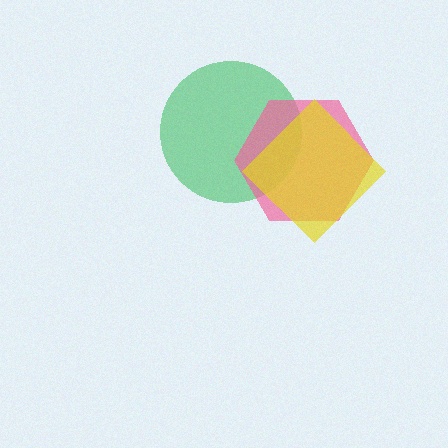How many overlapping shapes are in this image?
There are 3 overlapping shapes in the image.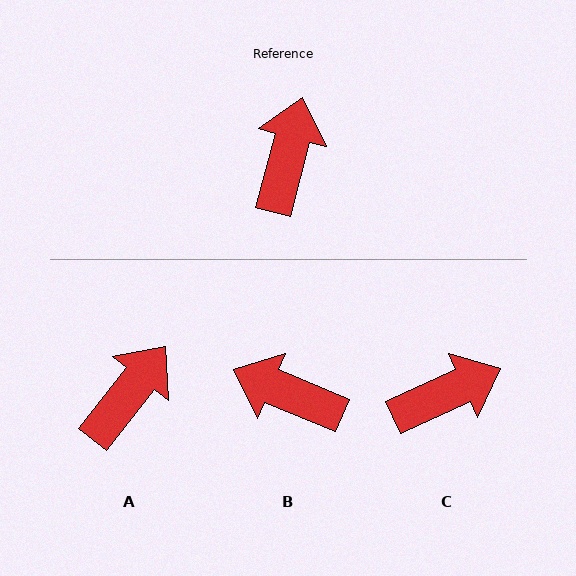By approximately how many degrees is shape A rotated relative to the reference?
Approximately 23 degrees clockwise.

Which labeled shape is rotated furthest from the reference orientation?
B, about 82 degrees away.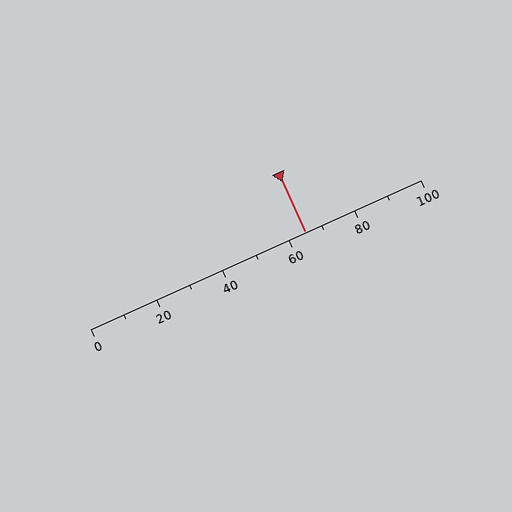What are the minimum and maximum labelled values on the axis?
The axis runs from 0 to 100.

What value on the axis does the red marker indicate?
The marker indicates approximately 65.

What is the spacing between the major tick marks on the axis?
The major ticks are spaced 20 apart.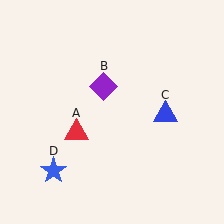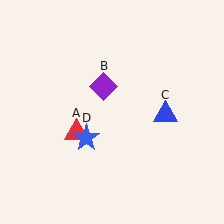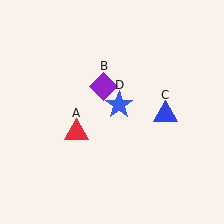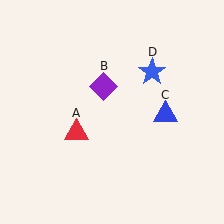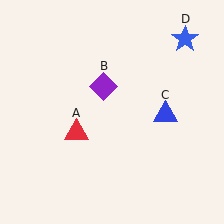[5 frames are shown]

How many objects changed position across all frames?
1 object changed position: blue star (object D).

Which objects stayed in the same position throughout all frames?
Red triangle (object A) and purple diamond (object B) and blue triangle (object C) remained stationary.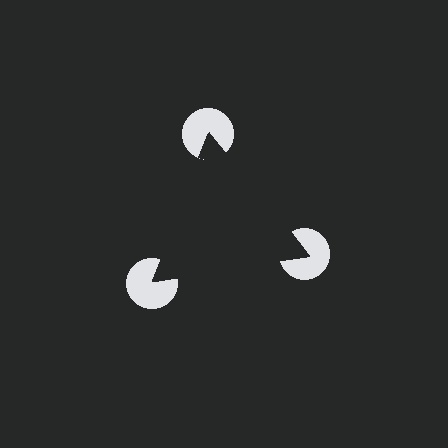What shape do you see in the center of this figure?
An illusory triangle — its edges are inferred from the aligned wedge cuts in the pac-man discs, not physically drawn.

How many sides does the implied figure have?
3 sides.